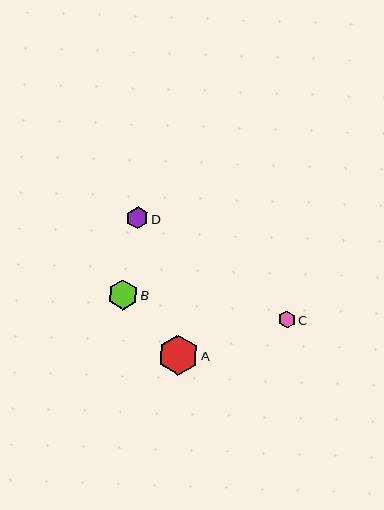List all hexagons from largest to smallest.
From largest to smallest: A, B, D, C.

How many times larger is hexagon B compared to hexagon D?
Hexagon B is approximately 1.4 times the size of hexagon D.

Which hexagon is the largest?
Hexagon A is the largest with a size of approximately 40 pixels.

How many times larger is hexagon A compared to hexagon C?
Hexagon A is approximately 2.4 times the size of hexagon C.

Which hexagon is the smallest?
Hexagon C is the smallest with a size of approximately 17 pixels.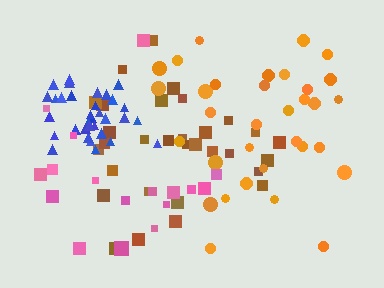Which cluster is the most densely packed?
Blue.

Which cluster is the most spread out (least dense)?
Pink.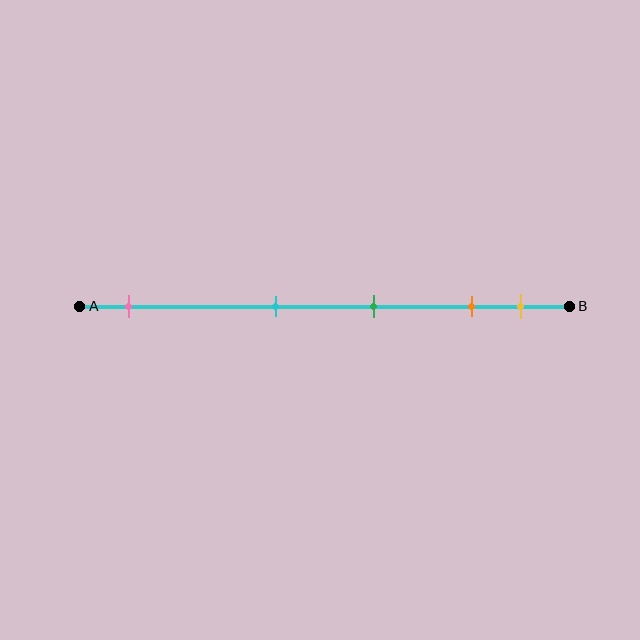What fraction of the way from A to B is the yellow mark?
The yellow mark is approximately 90% (0.9) of the way from A to B.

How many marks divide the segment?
There are 5 marks dividing the segment.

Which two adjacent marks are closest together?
The orange and yellow marks are the closest adjacent pair.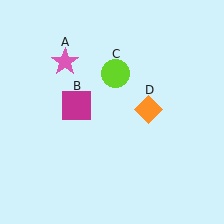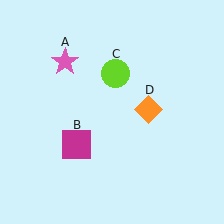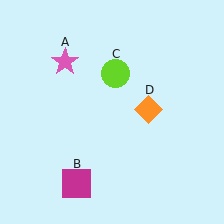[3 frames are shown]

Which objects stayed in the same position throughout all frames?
Pink star (object A) and lime circle (object C) and orange diamond (object D) remained stationary.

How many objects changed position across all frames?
1 object changed position: magenta square (object B).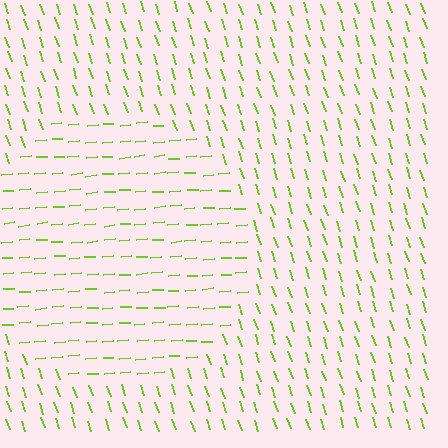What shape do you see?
I see a circle.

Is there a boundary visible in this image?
Yes, there is a texture boundary formed by a change in line orientation.